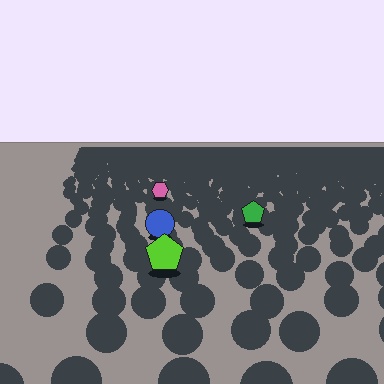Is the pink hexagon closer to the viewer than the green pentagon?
No. The green pentagon is closer — you can tell from the texture gradient: the ground texture is coarser near it.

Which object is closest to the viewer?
The lime pentagon is closest. The texture marks near it are larger and more spread out.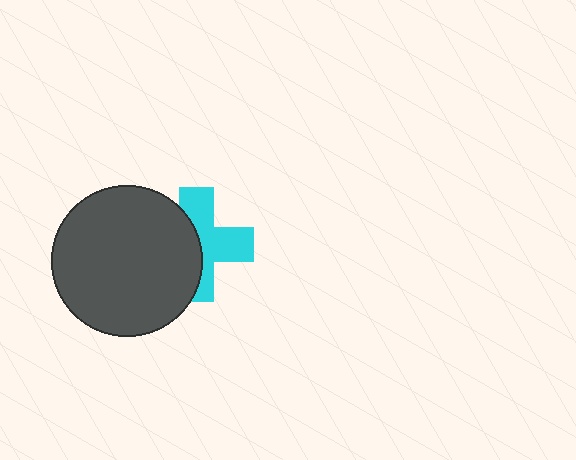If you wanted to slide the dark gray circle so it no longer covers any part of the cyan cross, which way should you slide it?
Slide it left — that is the most direct way to separate the two shapes.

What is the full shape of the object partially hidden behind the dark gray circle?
The partially hidden object is a cyan cross.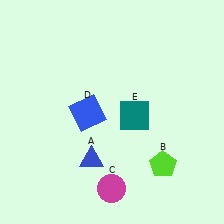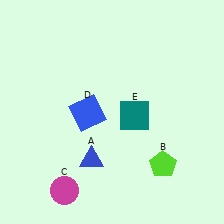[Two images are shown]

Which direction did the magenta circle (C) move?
The magenta circle (C) moved left.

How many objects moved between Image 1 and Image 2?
1 object moved between the two images.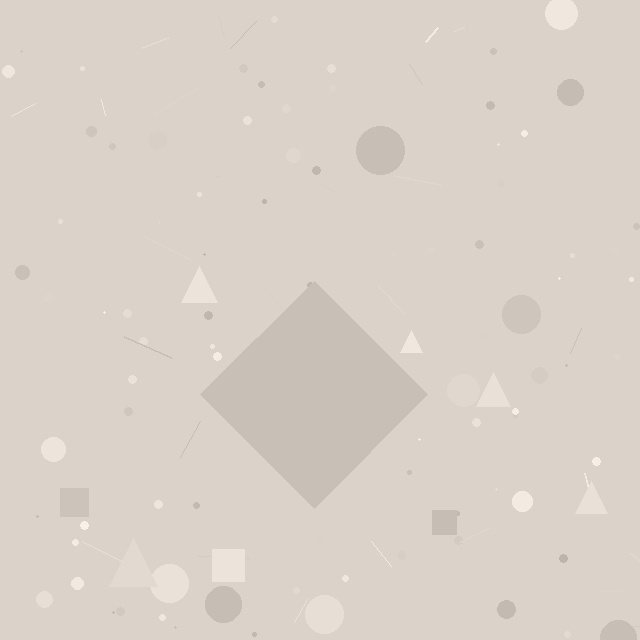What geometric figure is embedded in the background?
A diamond is embedded in the background.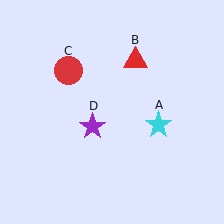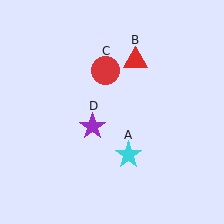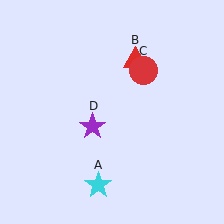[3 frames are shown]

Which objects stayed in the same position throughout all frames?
Red triangle (object B) and purple star (object D) remained stationary.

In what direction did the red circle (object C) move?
The red circle (object C) moved right.